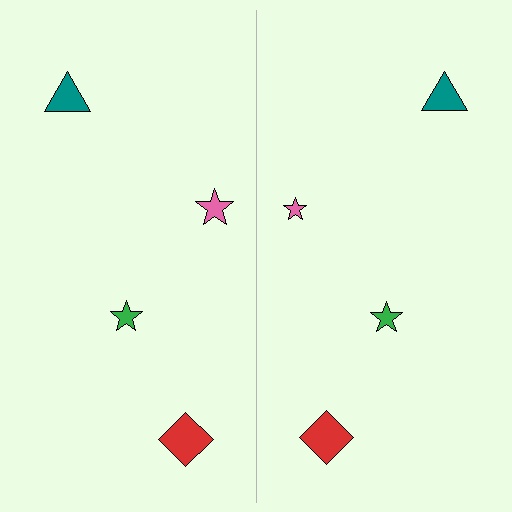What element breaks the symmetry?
The pink star on the right side has a different size than its mirror counterpart.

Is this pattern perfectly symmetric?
No, the pattern is not perfectly symmetric. The pink star on the right side has a different size than its mirror counterpart.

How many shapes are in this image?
There are 8 shapes in this image.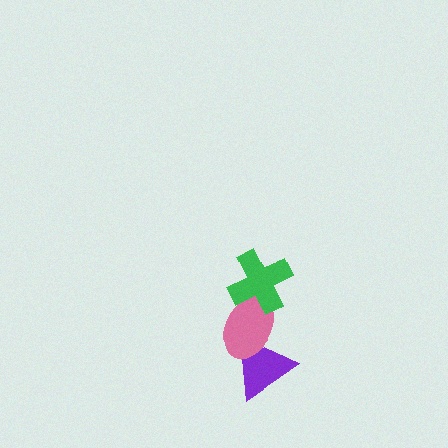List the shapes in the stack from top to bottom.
From top to bottom: the green cross, the pink ellipse, the purple triangle.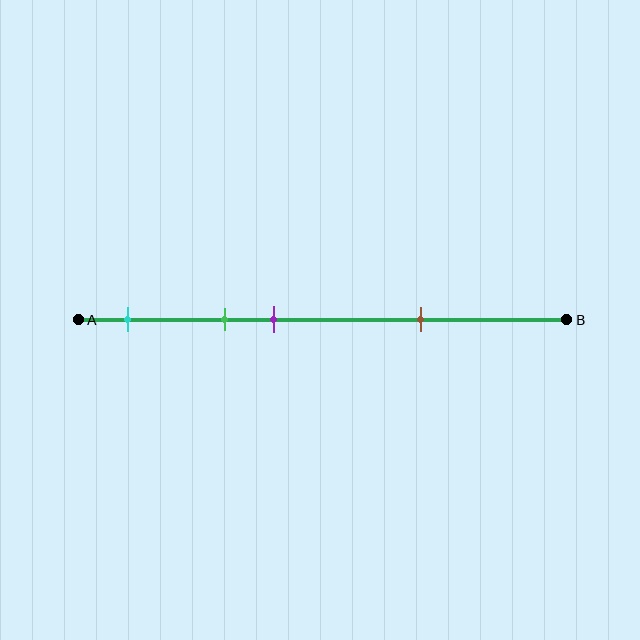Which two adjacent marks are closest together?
The green and purple marks are the closest adjacent pair.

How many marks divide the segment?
There are 4 marks dividing the segment.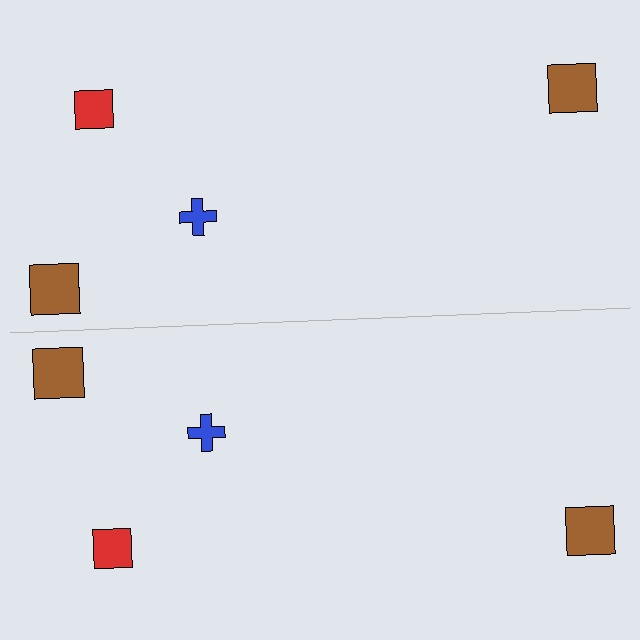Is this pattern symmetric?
Yes, this pattern has bilateral (reflection) symmetry.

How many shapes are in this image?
There are 8 shapes in this image.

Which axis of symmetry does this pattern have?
The pattern has a horizontal axis of symmetry running through the center of the image.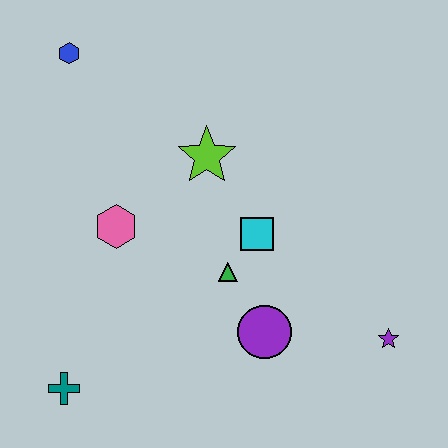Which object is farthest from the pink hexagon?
The purple star is farthest from the pink hexagon.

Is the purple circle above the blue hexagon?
No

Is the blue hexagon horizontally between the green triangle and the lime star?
No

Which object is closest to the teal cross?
The pink hexagon is closest to the teal cross.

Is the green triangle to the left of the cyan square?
Yes